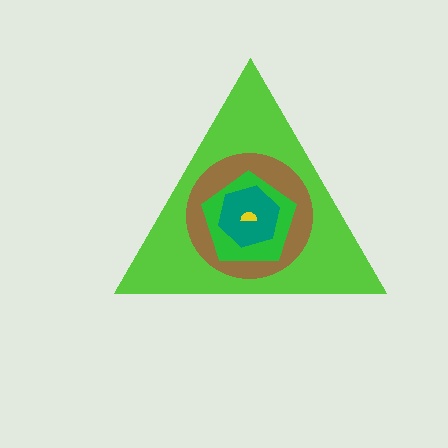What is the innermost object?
The yellow semicircle.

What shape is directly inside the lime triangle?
The brown circle.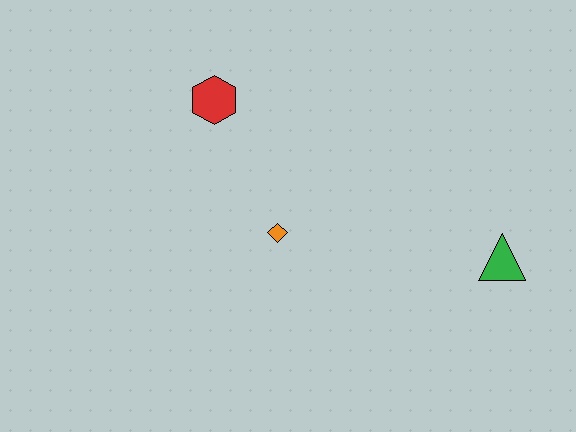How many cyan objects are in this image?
There are no cyan objects.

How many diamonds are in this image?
There is 1 diamond.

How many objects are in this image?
There are 3 objects.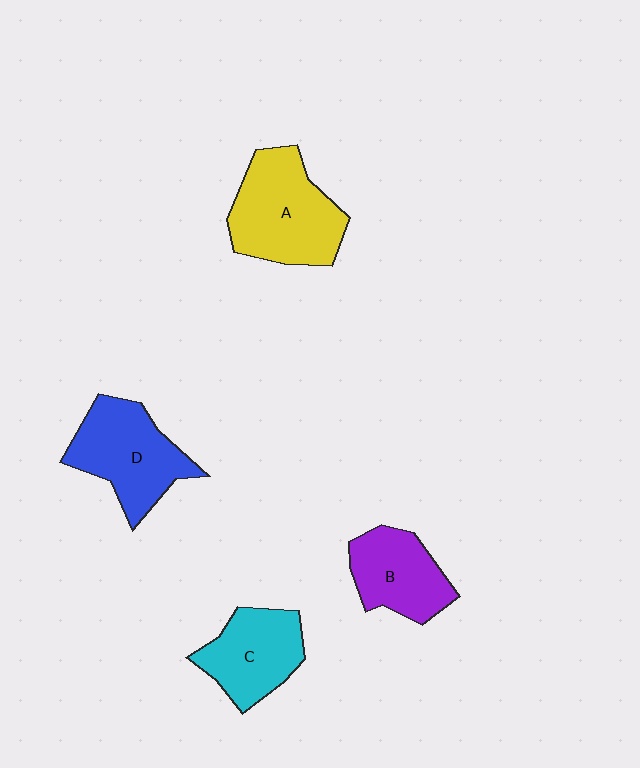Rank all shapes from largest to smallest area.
From largest to smallest: A (yellow), D (blue), C (cyan), B (purple).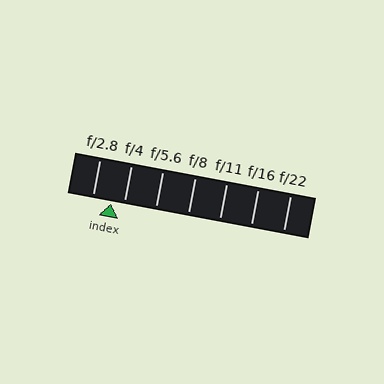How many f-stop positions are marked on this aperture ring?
There are 7 f-stop positions marked.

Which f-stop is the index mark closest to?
The index mark is closest to f/4.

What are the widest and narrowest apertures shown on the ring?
The widest aperture shown is f/2.8 and the narrowest is f/22.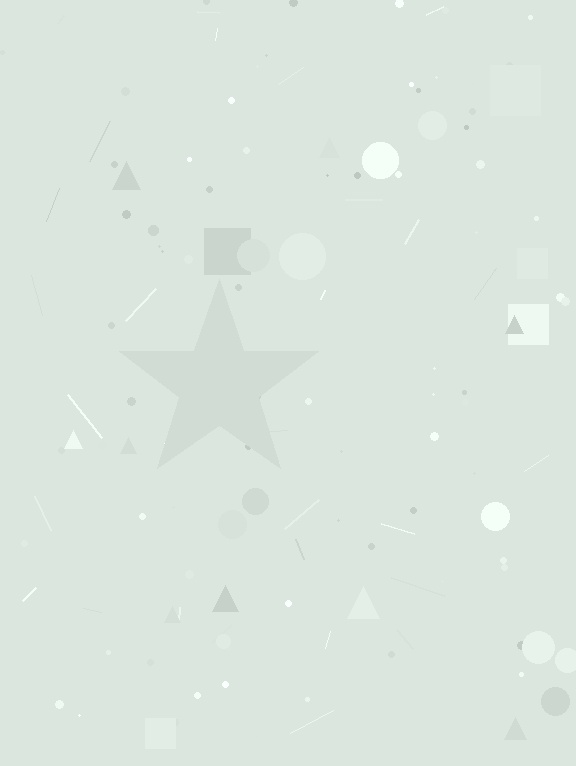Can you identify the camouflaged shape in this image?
The camouflaged shape is a star.